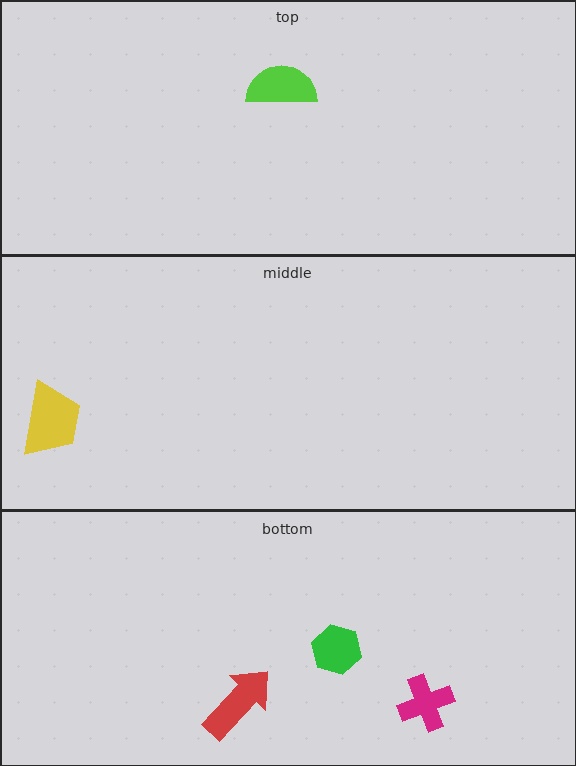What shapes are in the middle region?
The yellow trapezoid.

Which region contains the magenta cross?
The bottom region.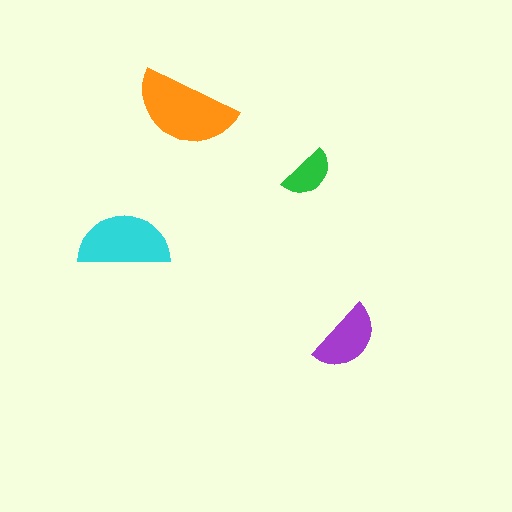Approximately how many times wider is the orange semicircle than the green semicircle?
About 2 times wider.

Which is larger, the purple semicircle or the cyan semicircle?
The cyan one.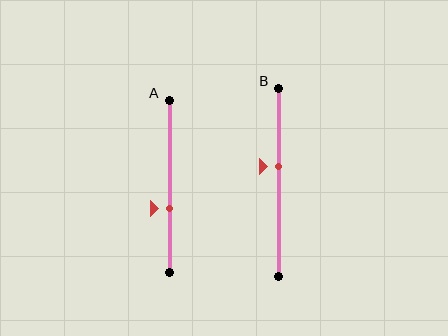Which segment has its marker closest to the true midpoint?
Segment B has its marker closest to the true midpoint.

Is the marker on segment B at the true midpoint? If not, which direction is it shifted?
No, the marker on segment B is shifted upward by about 9% of the segment length.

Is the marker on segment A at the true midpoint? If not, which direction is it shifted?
No, the marker on segment A is shifted downward by about 12% of the segment length.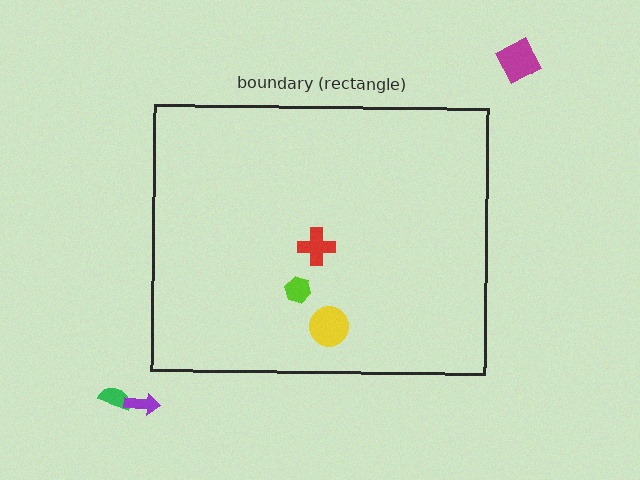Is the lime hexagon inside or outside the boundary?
Inside.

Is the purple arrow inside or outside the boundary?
Outside.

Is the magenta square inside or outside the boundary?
Outside.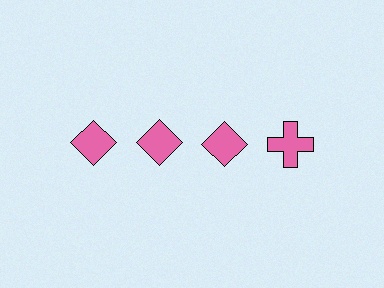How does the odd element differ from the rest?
It has a different shape: cross instead of diamond.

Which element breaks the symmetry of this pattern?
The pink cross in the top row, second from right column breaks the symmetry. All other shapes are pink diamonds.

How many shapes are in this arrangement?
There are 4 shapes arranged in a grid pattern.